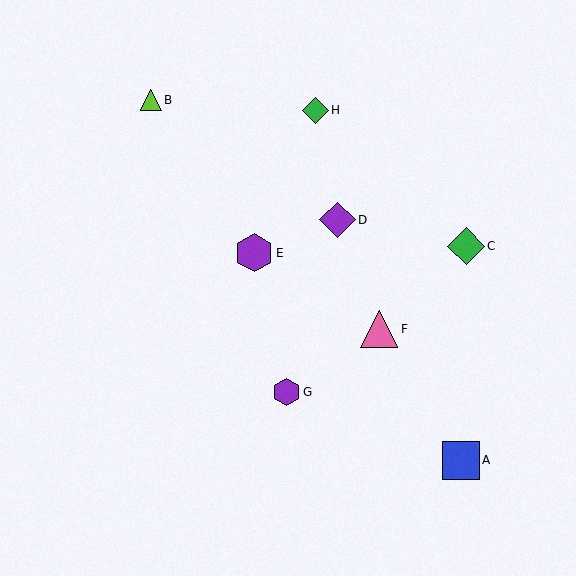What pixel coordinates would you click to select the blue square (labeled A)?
Click at (461, 460) to select the blue square A.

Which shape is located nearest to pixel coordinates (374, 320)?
The pink triangle (labeled F) at (379, 329) is nearest to that location.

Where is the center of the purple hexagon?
The center of the purple hexagon is at (254, 253).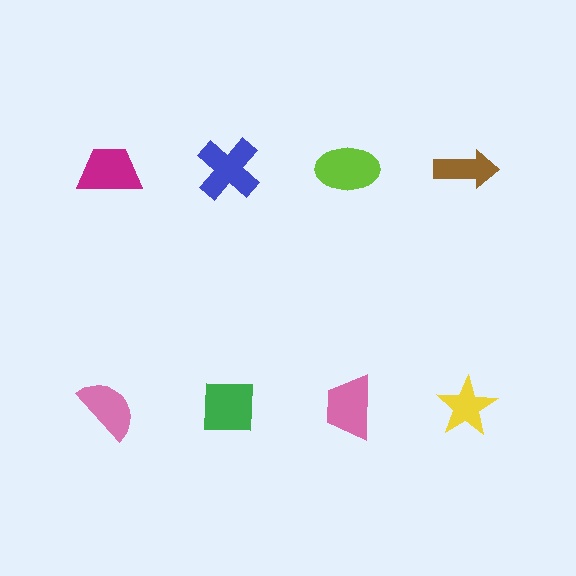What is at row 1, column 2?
A blue cross.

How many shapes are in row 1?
4 shapes.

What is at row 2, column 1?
A pink semicircle.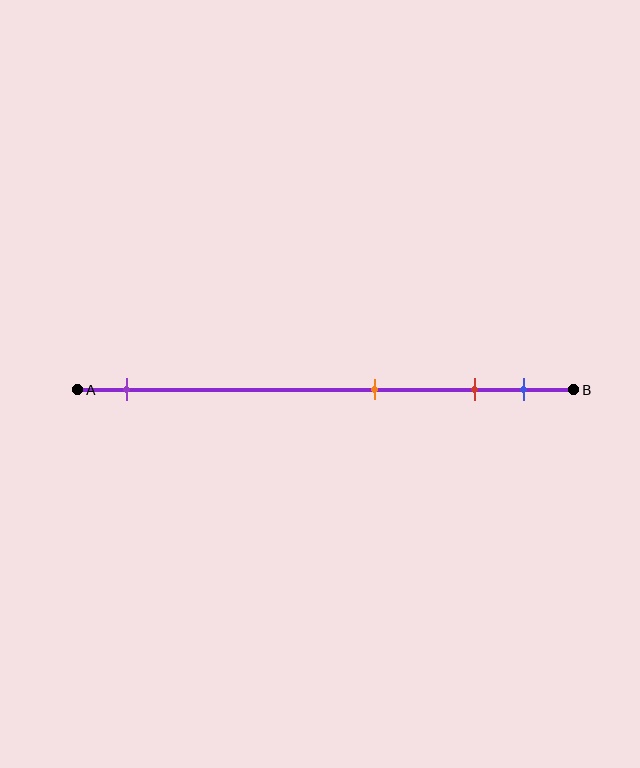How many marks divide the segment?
There are 4 marks dividing the segment.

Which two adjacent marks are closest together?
The red and blue marks are the closest adjacent pair.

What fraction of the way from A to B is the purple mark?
The purple mark is approximately 10% (0.1) of the way from A to B.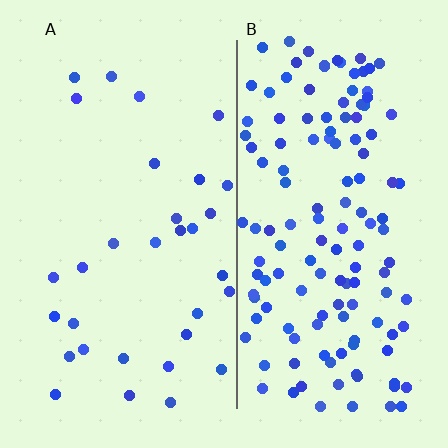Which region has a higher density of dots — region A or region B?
B (the right).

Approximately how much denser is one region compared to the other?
Approximately 4.4× — region B over region A.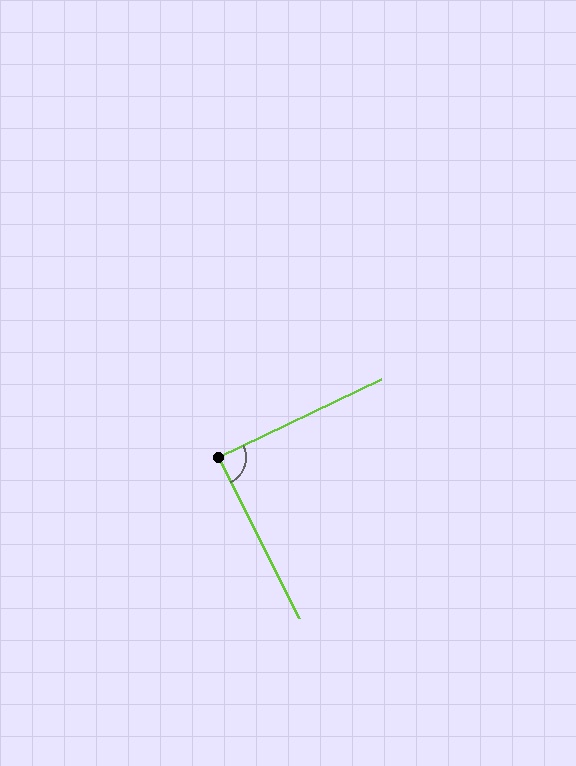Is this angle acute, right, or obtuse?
It is approximately a right angle.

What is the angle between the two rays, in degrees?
Approximately 89 degrees.